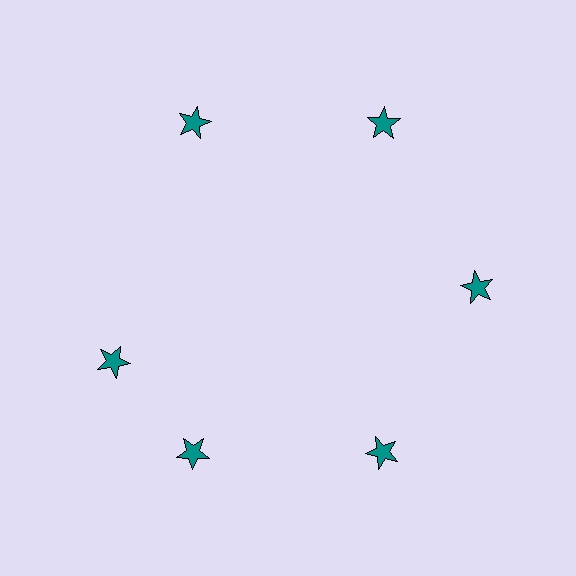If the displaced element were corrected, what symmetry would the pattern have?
It would have 6-fold rotational symmetry — the pattern would map onto itself every 60 degrees.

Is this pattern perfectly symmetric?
No. The 6 teal stars are arranged in a ring, but one element near the 9 o'clock position is rotated out of alignment along the ring, breaking the 6-fold rotational symmetry.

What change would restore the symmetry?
The symmetry would be restored by rotating it back into even spacing with its neighbors so that all 6 stars sit at equal angles and equal distance from the center.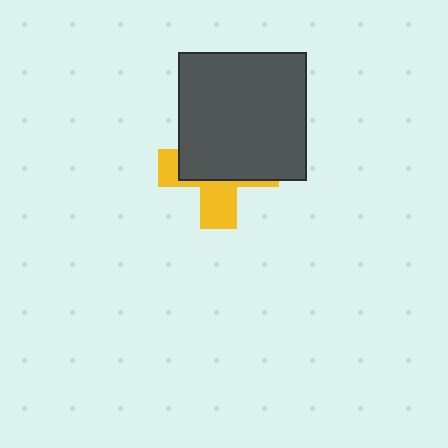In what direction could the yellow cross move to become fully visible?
The yellow cross could move down. That would shift it out from behind the dark gray square entirely.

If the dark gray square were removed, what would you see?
You would see the complete yellow cross.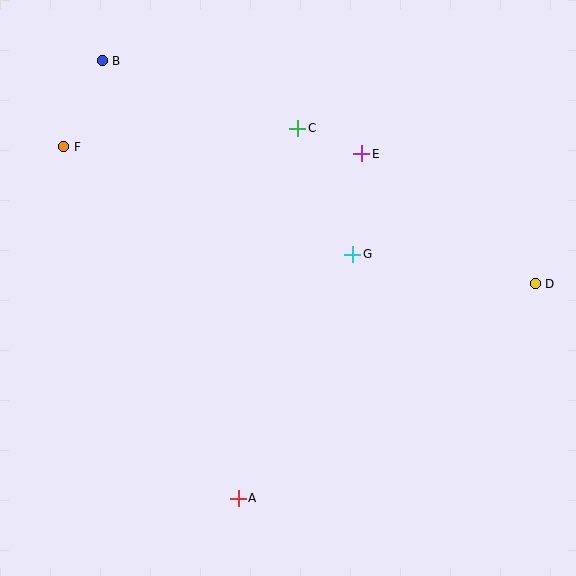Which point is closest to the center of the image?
Point G at (353, 254) is closest to the center.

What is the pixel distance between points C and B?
The distance between C and B is 207 pixels.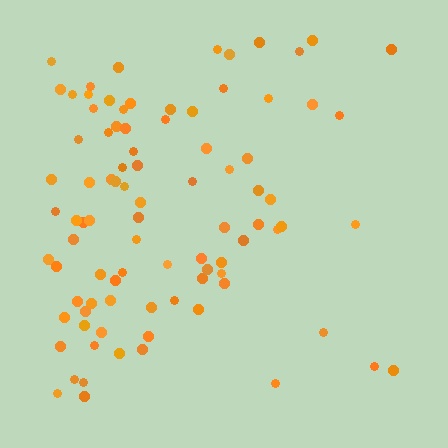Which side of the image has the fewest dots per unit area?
The right.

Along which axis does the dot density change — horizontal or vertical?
Horizontal.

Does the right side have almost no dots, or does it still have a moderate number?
Still a moderate number, just noticeably fewer than the left.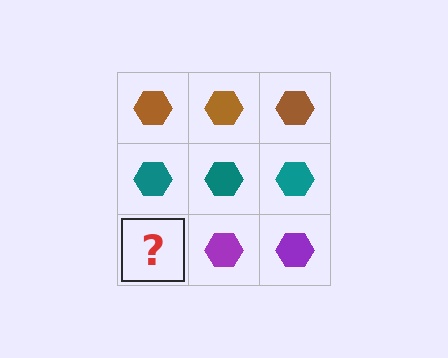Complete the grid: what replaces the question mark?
The question mark should be replaced with a purple hexagon.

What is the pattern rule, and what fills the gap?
The rule is that each row has a consistent color. The gap should be filled with a purple hexagon.